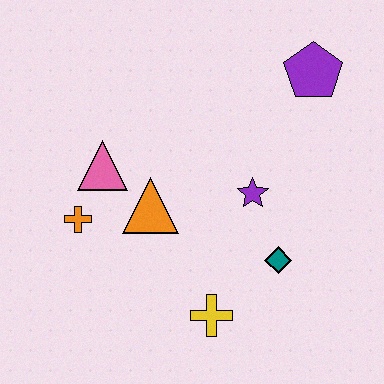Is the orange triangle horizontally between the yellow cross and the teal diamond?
No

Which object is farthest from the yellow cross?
The purple pentagon is farthest from the yellow cross.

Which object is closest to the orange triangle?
The pink triangle is closest to the orange triangle.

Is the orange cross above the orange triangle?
No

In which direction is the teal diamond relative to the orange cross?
The teal diamond is to the right of the orange cross.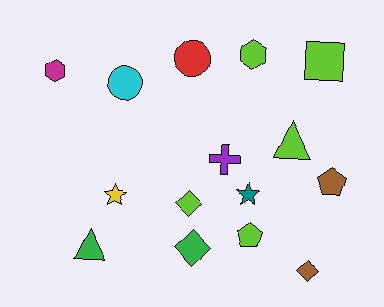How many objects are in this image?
There are 15 objects.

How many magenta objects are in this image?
There is 1 magenta object.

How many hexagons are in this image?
There are 2 hexagons.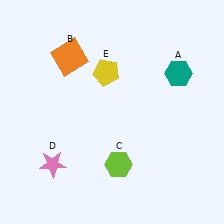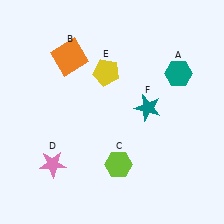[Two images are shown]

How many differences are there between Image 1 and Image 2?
There is 1 difference between the two images.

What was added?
A teal star (F) was added in Image 2.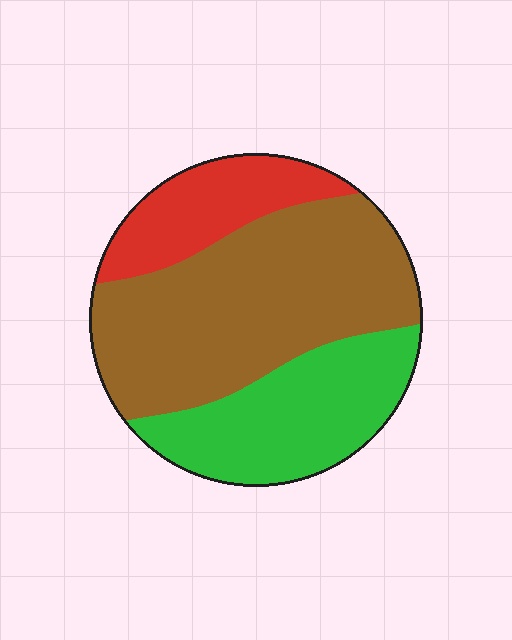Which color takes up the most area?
Brown, at roughly 50%.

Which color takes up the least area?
Red, at roughly 20%.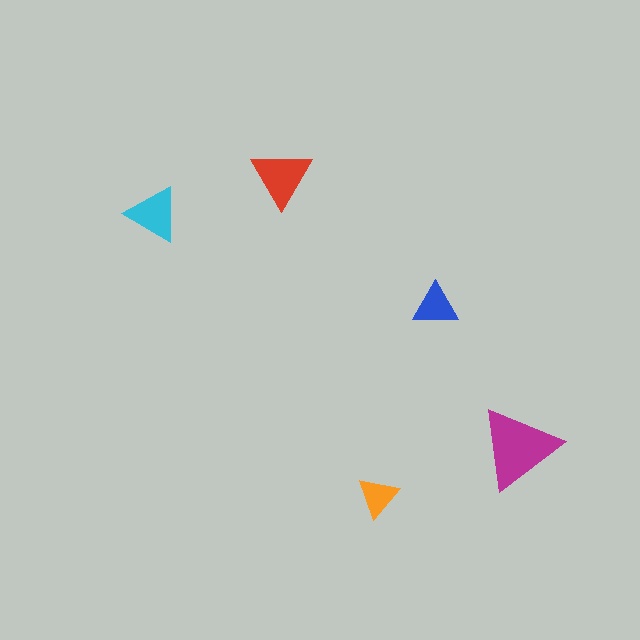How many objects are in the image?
There are 5 objects in the image.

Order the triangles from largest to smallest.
the magenta one, the red one, the cyan one, the blue one, the orange one.